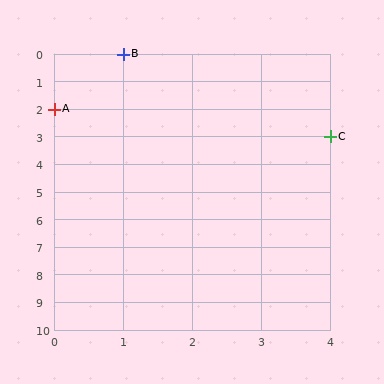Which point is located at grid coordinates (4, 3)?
Point C is at (4, 3).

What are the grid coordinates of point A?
Point A is at grid coordinates (0, 2).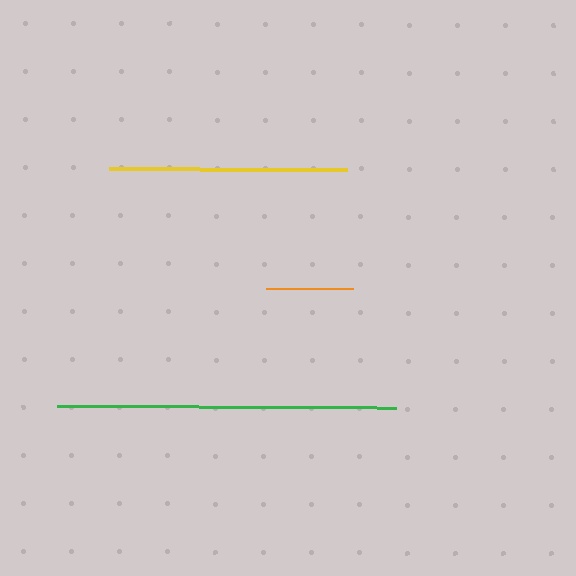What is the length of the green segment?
The green segment is approximately 339 pixels long.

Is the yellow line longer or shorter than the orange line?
The yellow line is longer than the orange line.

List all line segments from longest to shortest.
From longest to shortest: green, yellow, orange.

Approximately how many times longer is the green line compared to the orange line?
The green line is approximately 3.9 times the length of the orange line.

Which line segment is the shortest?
The orange line is the shortest at approximately 87 pixels.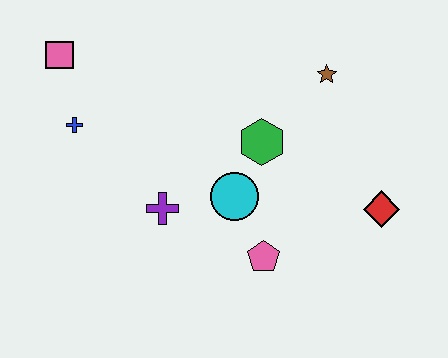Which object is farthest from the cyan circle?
The pink square is farthest from the cyan circle.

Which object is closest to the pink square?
The blue cross is closest to the pink square.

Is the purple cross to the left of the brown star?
Yes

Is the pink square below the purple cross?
No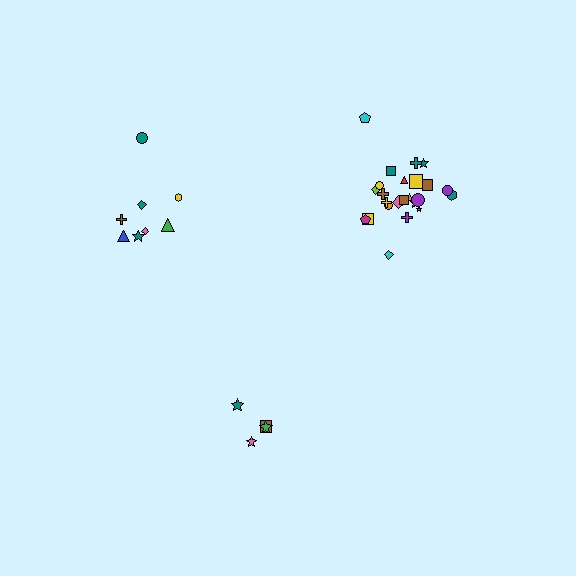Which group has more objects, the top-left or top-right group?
The top-right group.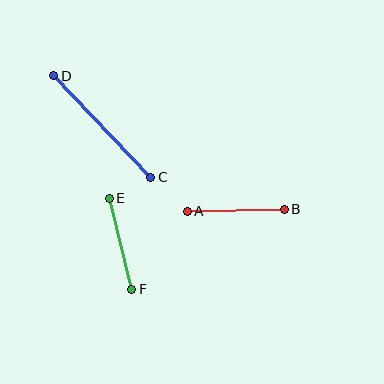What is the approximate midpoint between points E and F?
The midpoint is at approximately (120, 244) pixels.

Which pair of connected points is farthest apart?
Points C and D are farthest apart.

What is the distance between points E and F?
The distance is approximately 94 pixels.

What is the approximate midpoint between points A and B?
The midpoint is at approximately (236, 210) pixels.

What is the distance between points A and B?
The distance is approximately 97 pixels.